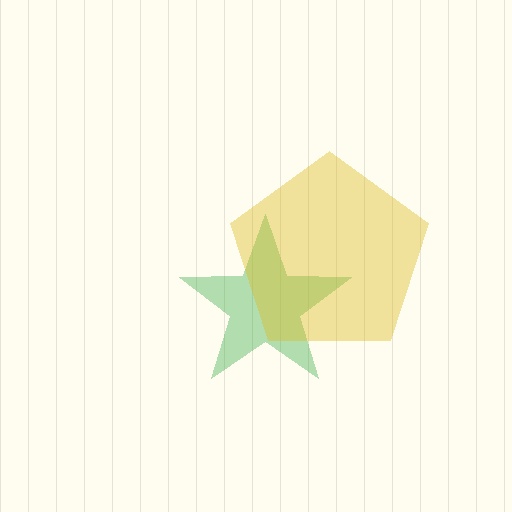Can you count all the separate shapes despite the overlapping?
Yes, there are 2 separate shapes.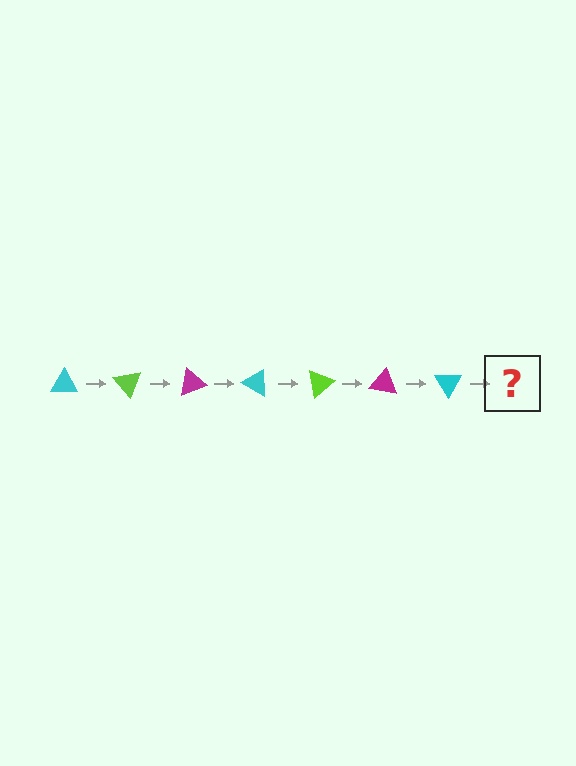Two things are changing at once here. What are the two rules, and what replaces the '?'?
The two rules are that it rotates 50 degrees each step and the color cycles through cyan, lime, and magenta. The '?' should be a lime triangle, rotated 350 degrees from the start.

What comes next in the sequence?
The next element should be a lime triangle, rotated 350 degrees from the start.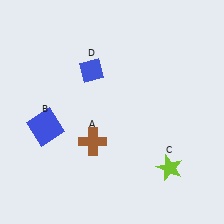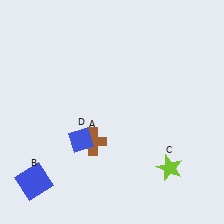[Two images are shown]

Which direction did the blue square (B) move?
The blue square (B) moved down.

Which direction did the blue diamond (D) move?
The blue diamond (D) moved down.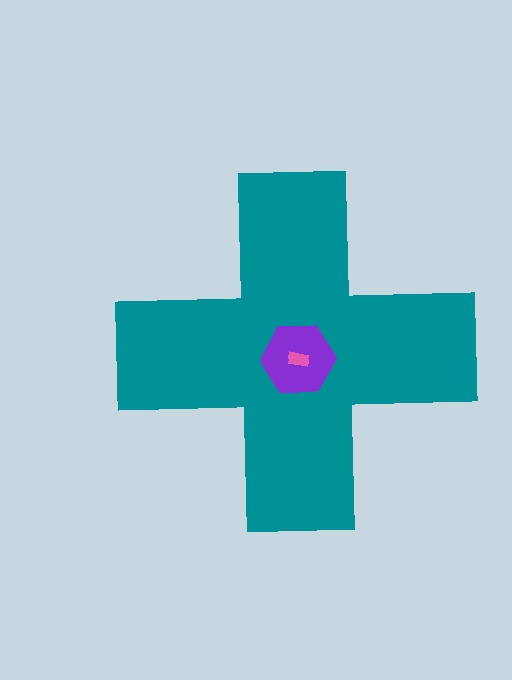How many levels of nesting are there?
3.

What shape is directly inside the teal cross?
The purple hexagon.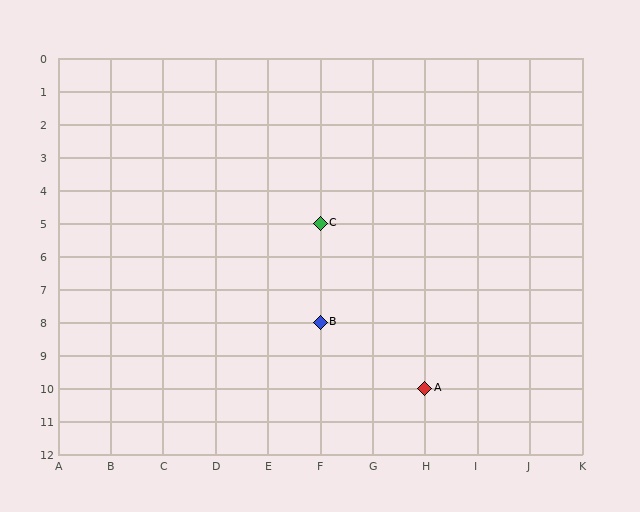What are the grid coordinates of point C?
Point C is at grid coordinates (F, 5).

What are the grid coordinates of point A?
Point A is at grid coordinates (H, 10).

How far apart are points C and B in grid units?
Points C and B are 3 rows apart.